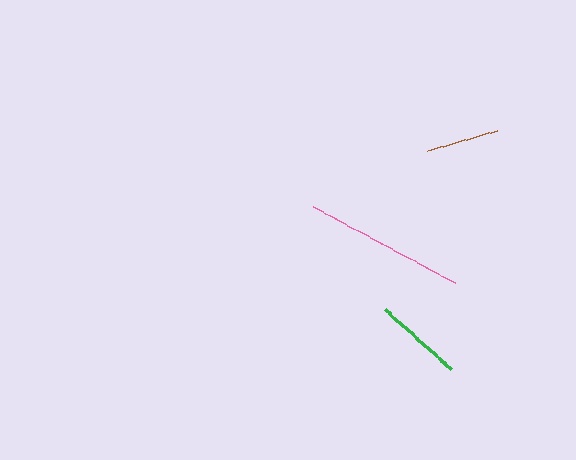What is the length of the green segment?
The green segment is approximately 89 pixels long.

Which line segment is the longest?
The pink line is the longest at approximately 161 pixels.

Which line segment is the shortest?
The brown line is the shortest at approximately 73 pixels.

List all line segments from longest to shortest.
From longest to shortest: pink, green, brown.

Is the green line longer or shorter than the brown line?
The green line is longer than the brown line.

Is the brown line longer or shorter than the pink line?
The pink line is longer than the brown line.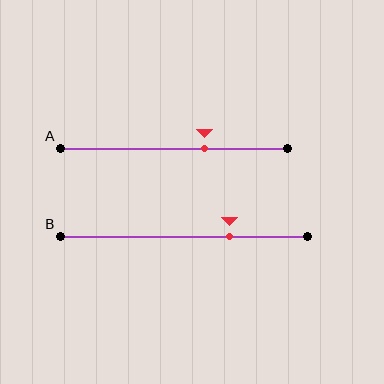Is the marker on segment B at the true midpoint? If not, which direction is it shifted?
No, the marker on segment B is shifted to the right by about 18% of the segment length.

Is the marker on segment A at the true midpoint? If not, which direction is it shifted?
No, the marker on segment A is shifted to the right by about 13% of the segment length.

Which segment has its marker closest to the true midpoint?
Segment A has its marker closest to the true midpoint.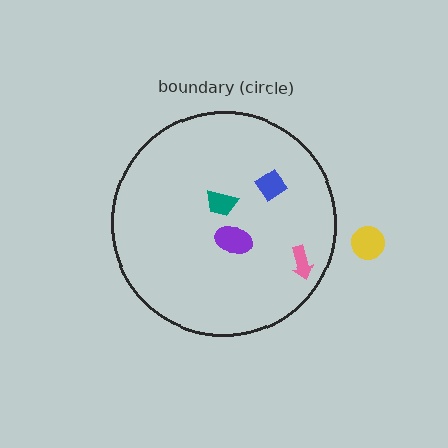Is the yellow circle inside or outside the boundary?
Outside.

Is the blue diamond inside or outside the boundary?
Inside.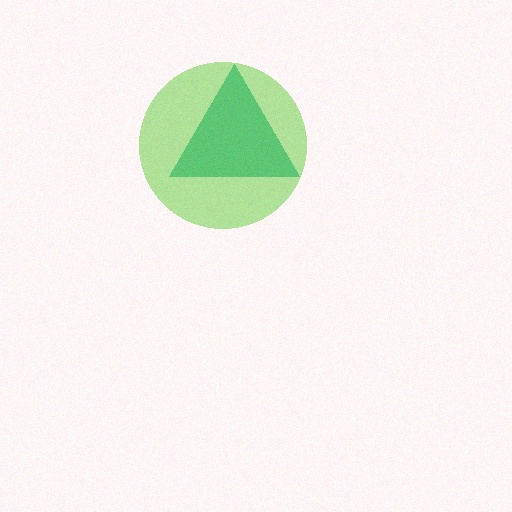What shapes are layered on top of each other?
The layered shapes are: a teal triangle, a lime circle.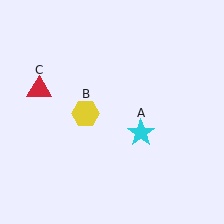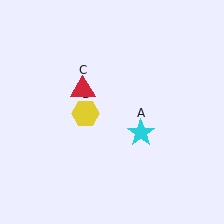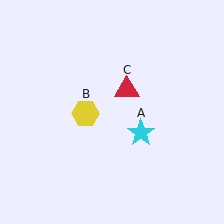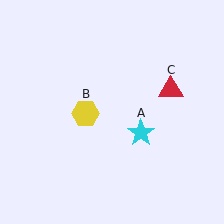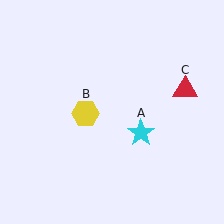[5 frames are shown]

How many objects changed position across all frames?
1 object changed position: red triangle (object C).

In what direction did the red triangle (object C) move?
The red triangle (object C) moved right.